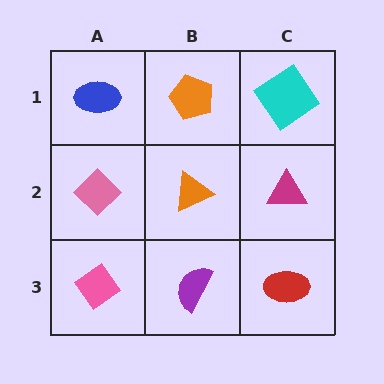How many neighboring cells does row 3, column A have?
2.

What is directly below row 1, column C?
A magenta triangle.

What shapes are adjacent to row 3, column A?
A pink diamond (row 2, column A), a purple semicircle (row 3, column B).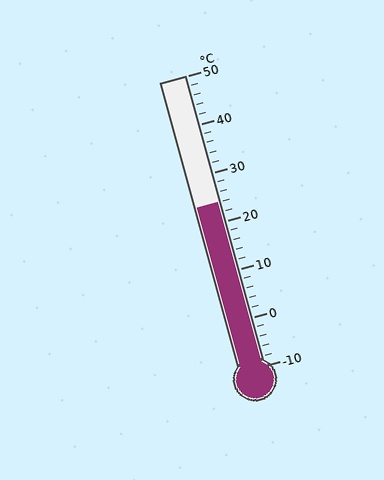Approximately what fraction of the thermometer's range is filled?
The thermometer is filled to approximately 55% of its range.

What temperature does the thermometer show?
The thermometer shows approximately 24°C.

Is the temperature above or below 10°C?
The temperature is above 10°C.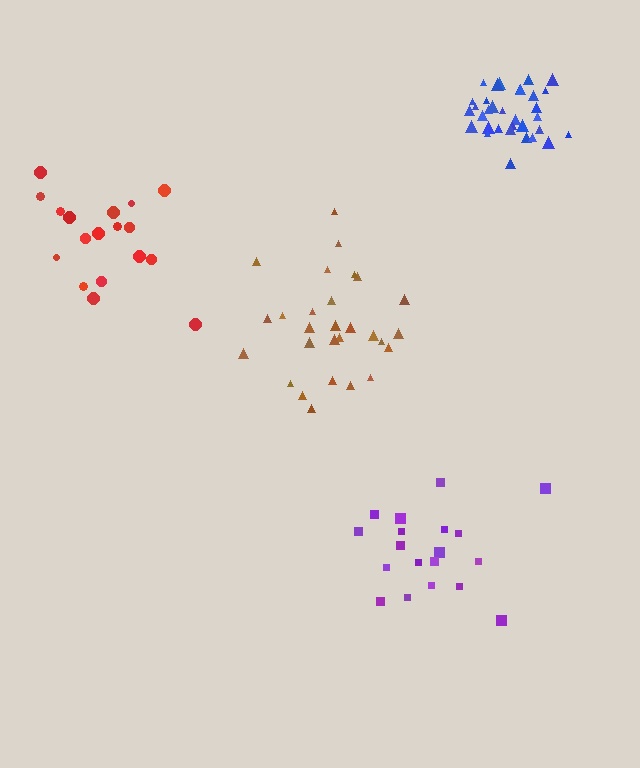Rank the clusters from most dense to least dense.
blue, purple, brown, red.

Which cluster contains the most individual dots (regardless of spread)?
Blue (34).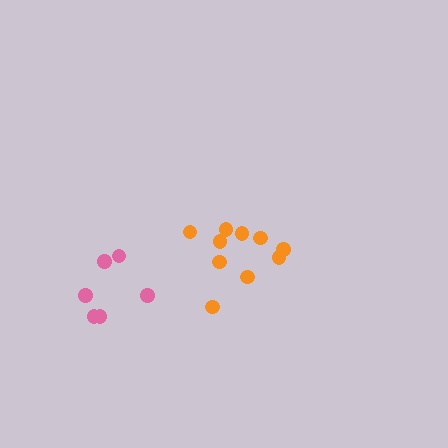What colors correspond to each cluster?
The clusters are colored: pink, orange.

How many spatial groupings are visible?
There are 2 spatial groupings.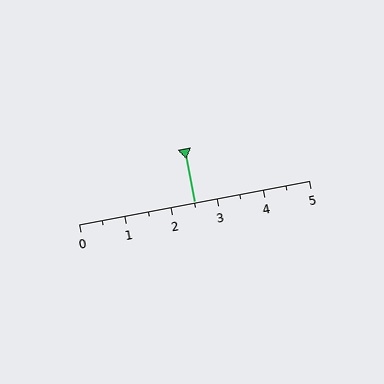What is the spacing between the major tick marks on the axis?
The major ticks are spaced 1 apart.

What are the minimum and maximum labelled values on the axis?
The axis runs from 0 to 5.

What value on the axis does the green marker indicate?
The marker indicates approximately 2.5.